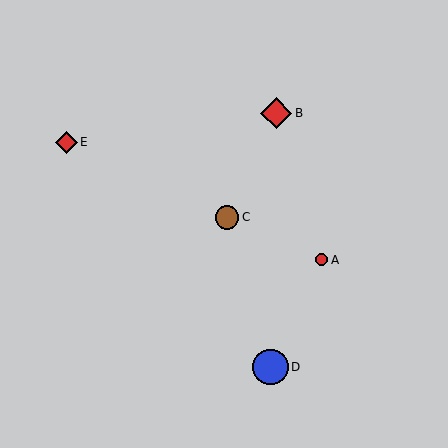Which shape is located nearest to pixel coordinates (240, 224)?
The brown circle (labeled C) at (227, 217) is nearest to that location.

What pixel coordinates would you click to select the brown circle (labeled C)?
Click at (227, 217) to select the brown circle C.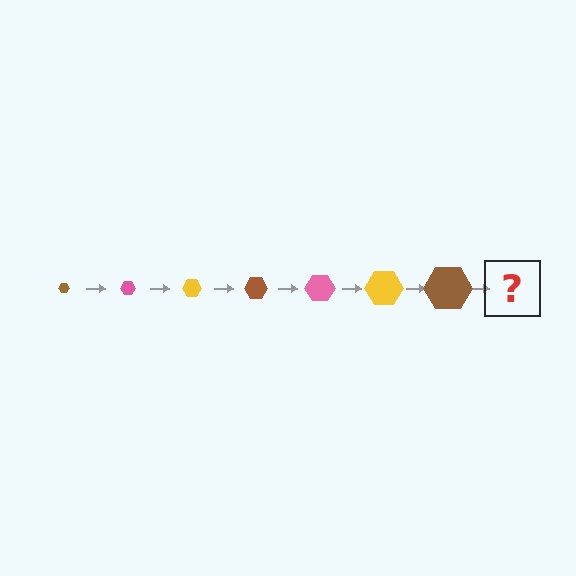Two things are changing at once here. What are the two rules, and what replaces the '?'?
The two rules are that the hexagon grows larger each step and the color cycles through brown, pink, and yellow. The '?' should be a pink hexagon, larger than the previous one.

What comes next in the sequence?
The next element should be a pink hexagon, larger than the previous one.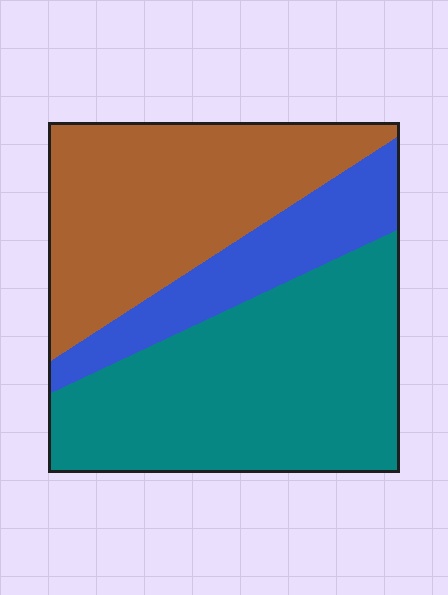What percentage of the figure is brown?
Brown takes up about three eighths (3/8) of the figure.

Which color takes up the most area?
Teal, at roughly 45%.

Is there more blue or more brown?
Brown.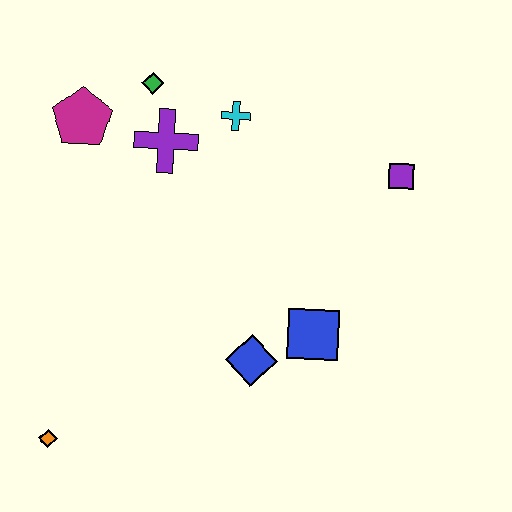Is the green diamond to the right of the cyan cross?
No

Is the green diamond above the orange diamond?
Yes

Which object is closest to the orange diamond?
The blue diamond is closest to the orange diamond.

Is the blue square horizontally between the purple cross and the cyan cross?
No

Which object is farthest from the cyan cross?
The orange diamond is farthest from the cyan cross.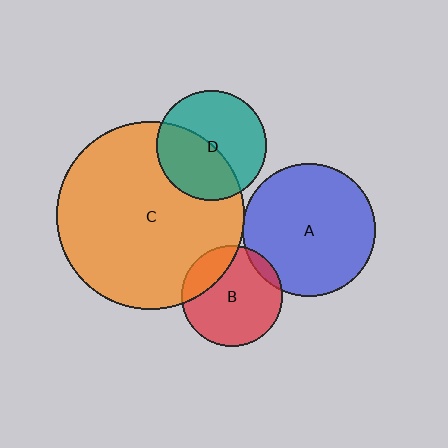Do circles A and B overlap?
Yes.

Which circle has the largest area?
Circle C (orange).